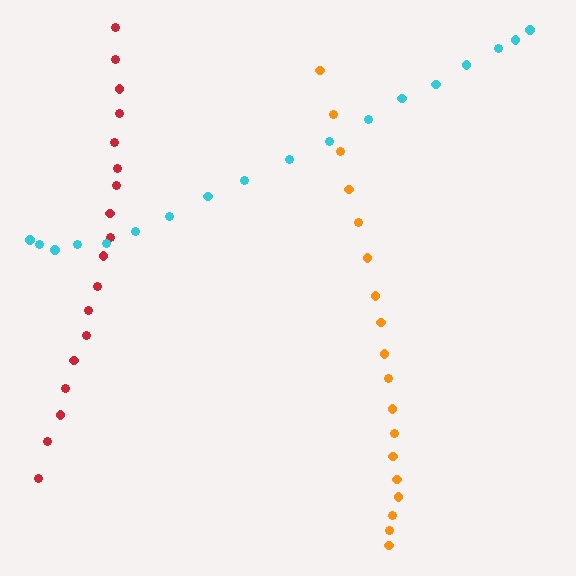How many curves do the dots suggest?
There are 3 distinct paths.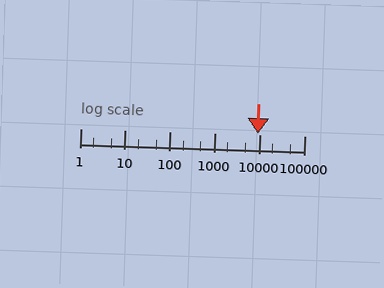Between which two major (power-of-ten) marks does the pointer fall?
The pointer is between 1000 and 10000.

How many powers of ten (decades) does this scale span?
The scale spans 5 decades, from 1 to 100000.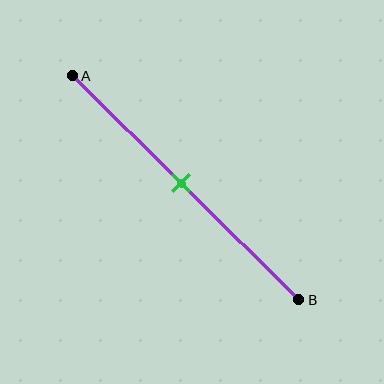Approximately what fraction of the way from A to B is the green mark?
The green mark is approximately 50% of the way from A to B.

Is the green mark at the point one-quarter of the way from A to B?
No, the mark is at about 50% from A, not at the 25% one-quarter point.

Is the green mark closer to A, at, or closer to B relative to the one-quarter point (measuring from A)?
The green mark is closer to point B than the one-quarter point of segment AB.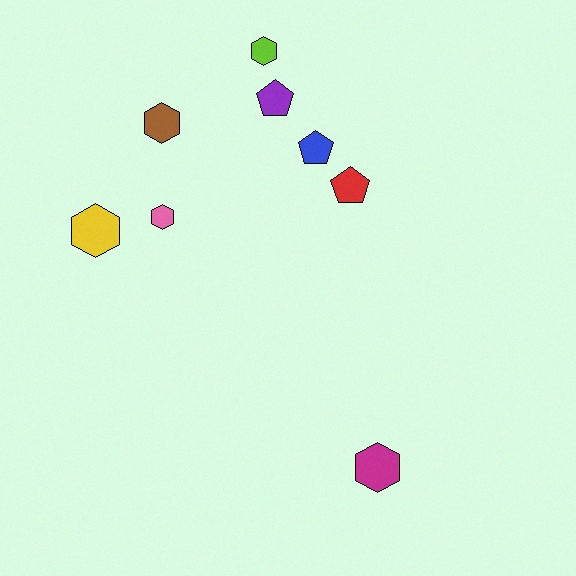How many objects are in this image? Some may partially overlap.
There are 8 objects.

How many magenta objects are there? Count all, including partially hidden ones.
There is 1 magenta object.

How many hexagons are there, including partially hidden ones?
There are 5 hexagons.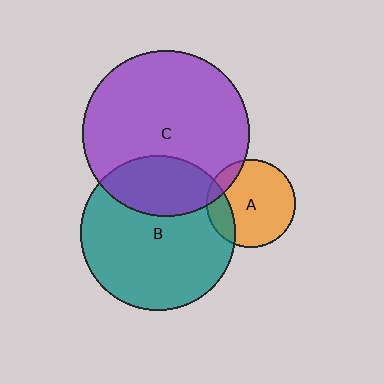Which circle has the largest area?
Circle C (purple).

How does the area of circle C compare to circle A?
Approximately 3.5 times.